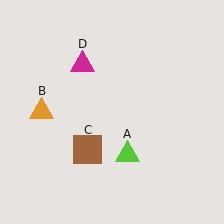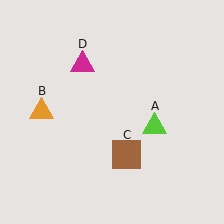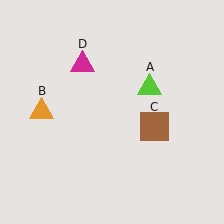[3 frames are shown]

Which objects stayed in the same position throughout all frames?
Orange triangle (object B) and magenta triangle (object D) remained stationary.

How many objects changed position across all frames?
2 objects changed position: lime triangle (object A), brown square (object C).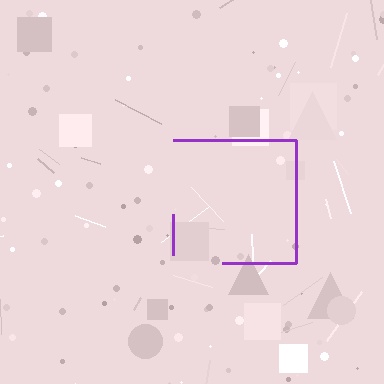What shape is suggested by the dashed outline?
The dashed outline suggests a square.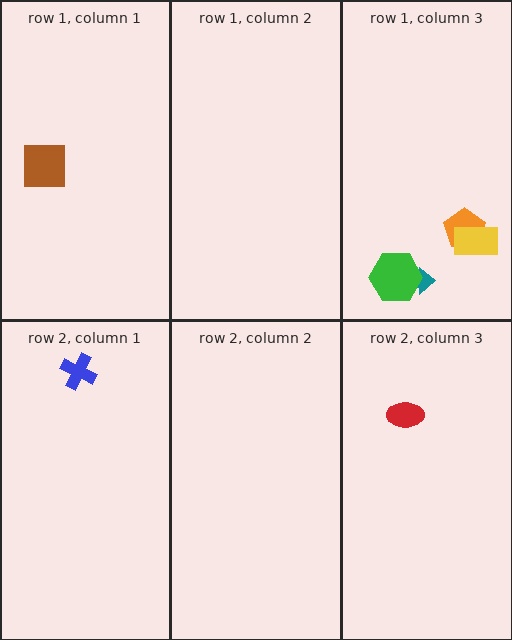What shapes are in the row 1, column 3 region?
The orange pentagon, the teal arrow, the green hexagon, the yellow rectangle.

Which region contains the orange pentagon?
The row 1, column 3 region.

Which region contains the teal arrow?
The row 1, column 3 region.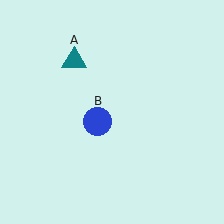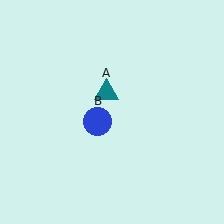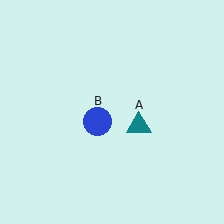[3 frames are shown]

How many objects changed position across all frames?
1 object changed position: teal triangle (object A).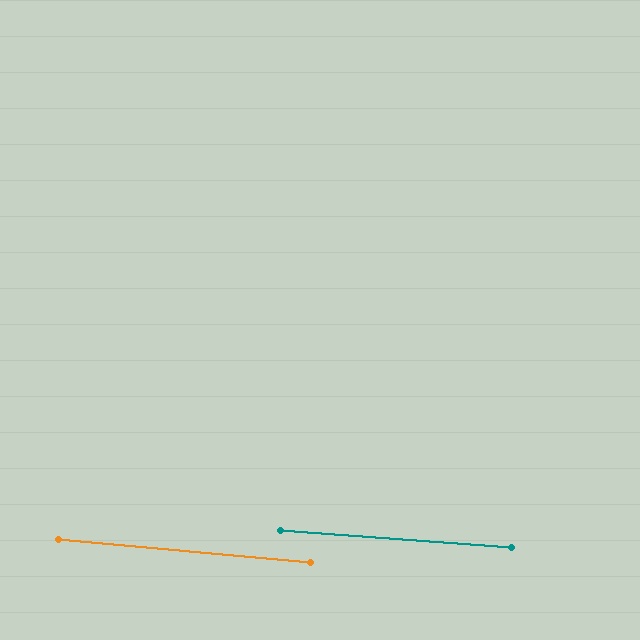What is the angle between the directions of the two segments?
Approximately 1 degree.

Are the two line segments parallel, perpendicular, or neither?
Parallel — their directions differ by only 1.1°.